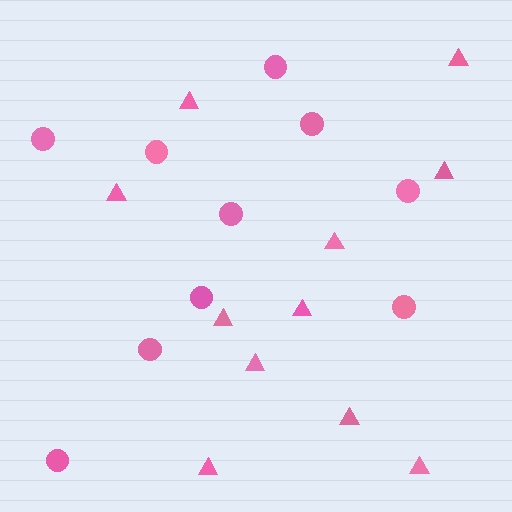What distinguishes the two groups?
There are 2 groups: one group of circles (10) and one group of triangles (11).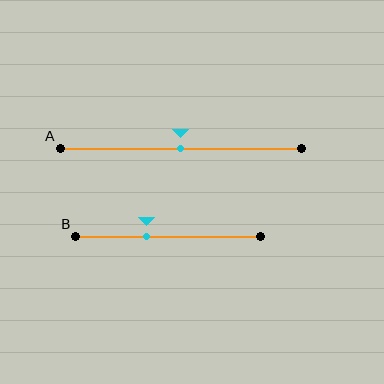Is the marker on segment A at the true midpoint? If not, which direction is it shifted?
Yes, the marker on segment A is at the true midpoint.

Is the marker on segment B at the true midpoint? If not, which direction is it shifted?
No, the marker on segment B is shifted to the left by about 12% of the segment length.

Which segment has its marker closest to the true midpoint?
Segment A has its marker closest to the true midpoint.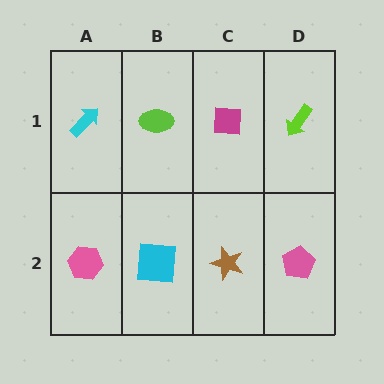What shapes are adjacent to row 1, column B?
A cyan square (row 2, column B), a cyan arrow (row 1, column A), a magenta square (row 1, column C).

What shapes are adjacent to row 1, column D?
A pink pentagon (row 2, column D), a magenta square (row 1, column C).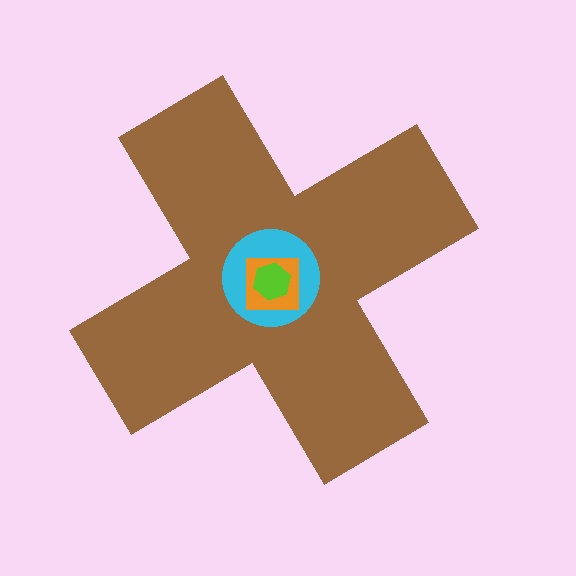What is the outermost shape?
The brown cross.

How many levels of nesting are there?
4.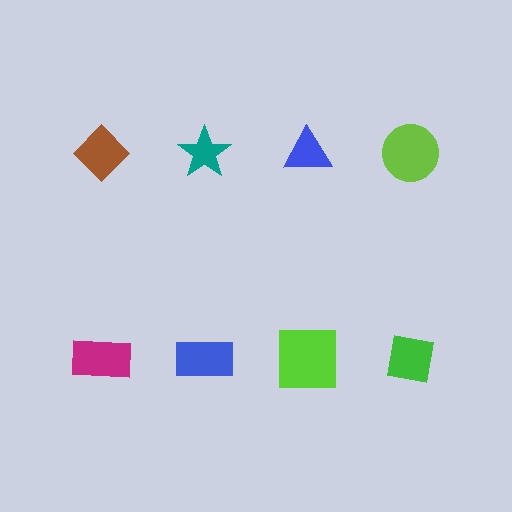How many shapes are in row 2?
4 shapes.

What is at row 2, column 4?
A green square.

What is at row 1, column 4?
A lime circle.